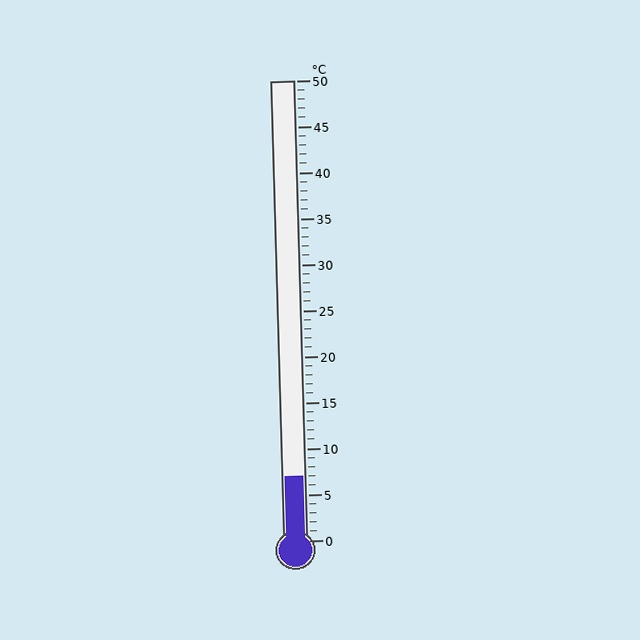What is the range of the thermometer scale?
The thermometer scale ranges from 0°C to 50°C.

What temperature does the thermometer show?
The thermometer shows approximately 7°C.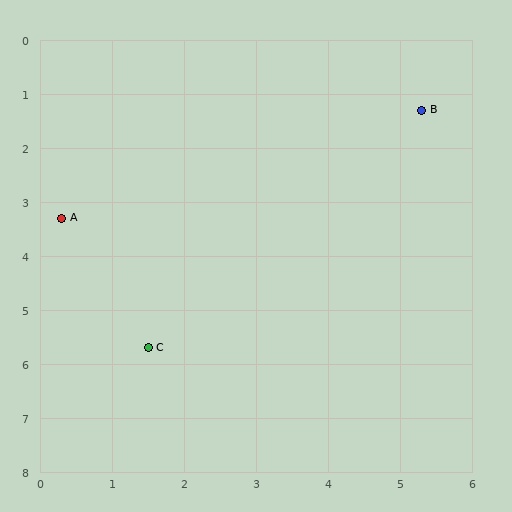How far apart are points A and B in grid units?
Points A and B are about 5.4 grid units apart.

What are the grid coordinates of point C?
Point C is at approximately (1.5, 5.7).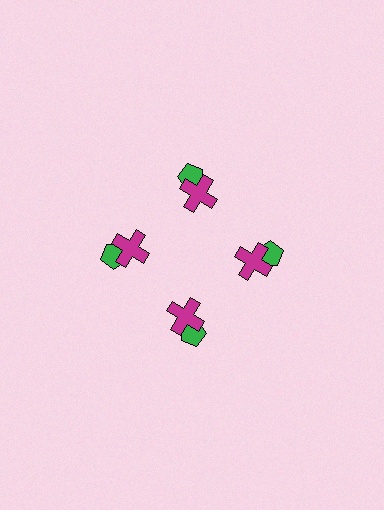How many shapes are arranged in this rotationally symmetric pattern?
There are 8 shapes, arranged in 4 groups of 2.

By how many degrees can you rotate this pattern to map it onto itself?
The pattern maps onto itself every 90 degrees of rotation.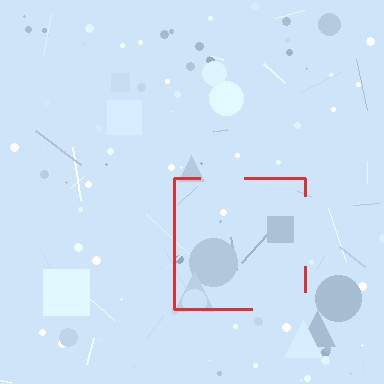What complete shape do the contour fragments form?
The contour fragments form a square.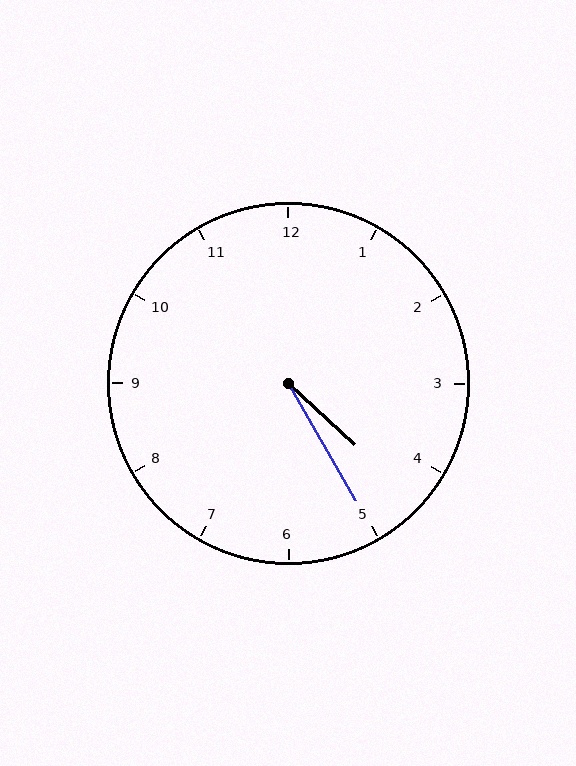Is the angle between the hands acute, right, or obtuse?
It is acute.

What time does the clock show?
4:25.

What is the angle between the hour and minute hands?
Approximately 18 degrees.